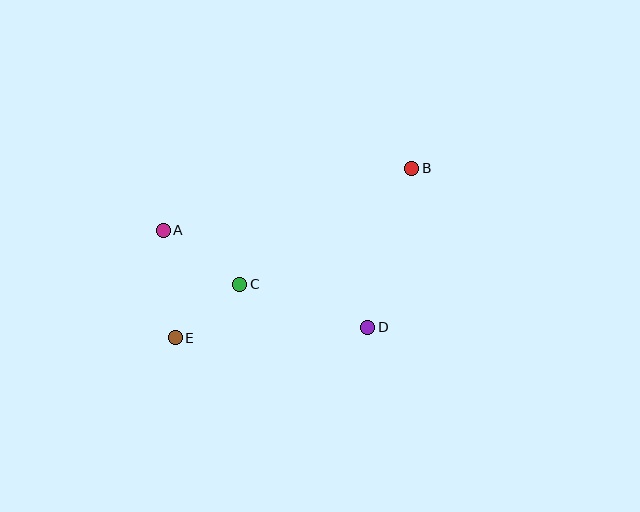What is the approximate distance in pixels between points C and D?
The distance between C and D is approximately 135 pixels.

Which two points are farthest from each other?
Points B and E are farthest from each other.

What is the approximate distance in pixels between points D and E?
The distance between D and E is approximately 193 pixels.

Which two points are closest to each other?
Points C and E are closest to each other.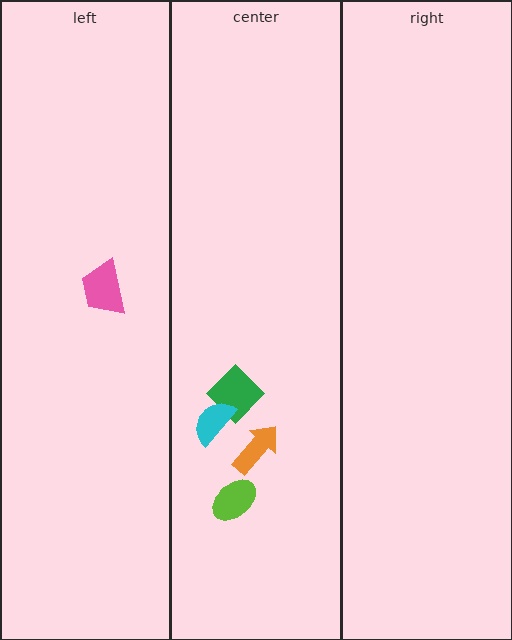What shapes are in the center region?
The green diamond, the lime ellipse, the cyan semicircle, the orange arrow.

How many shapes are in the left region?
1.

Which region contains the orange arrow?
The center region.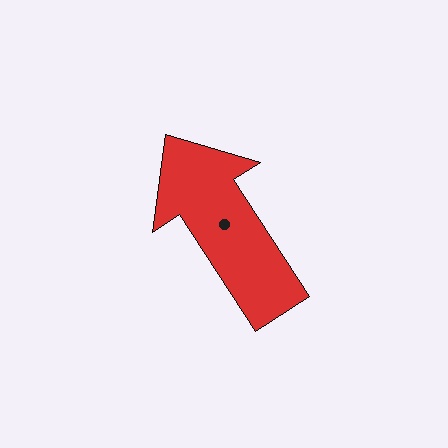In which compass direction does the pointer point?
Northwest.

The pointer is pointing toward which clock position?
Roughly 11 o'clock.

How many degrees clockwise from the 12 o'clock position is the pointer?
Approximately 327 degrees.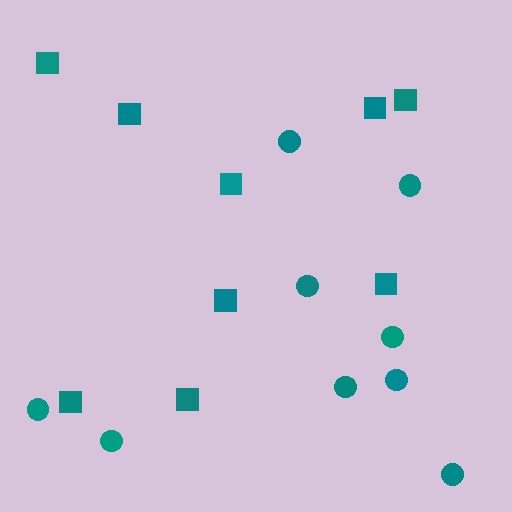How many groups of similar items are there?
There are 2 groups: one group of circles (9) and one group of squares (9).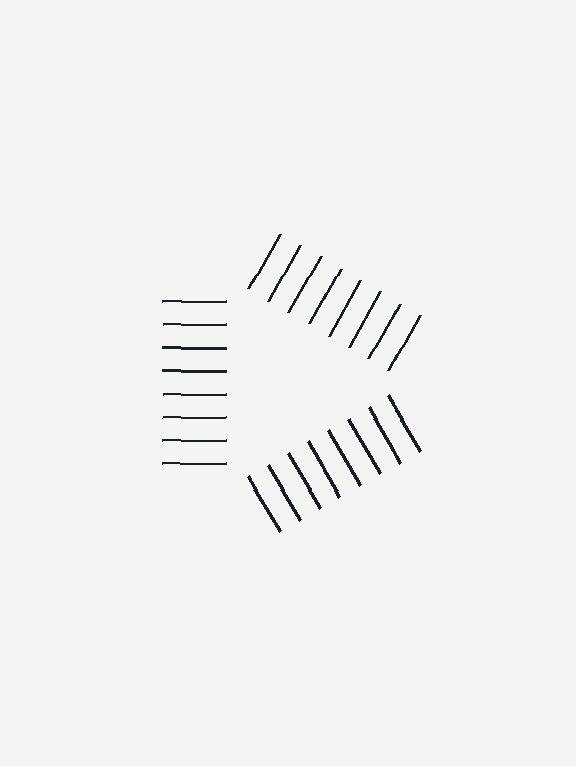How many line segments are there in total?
24 — 8 along each of the 3 edges.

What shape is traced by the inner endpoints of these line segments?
An illusory triangle — the line segments terminate on its edges but no continuous stroke is drawn.